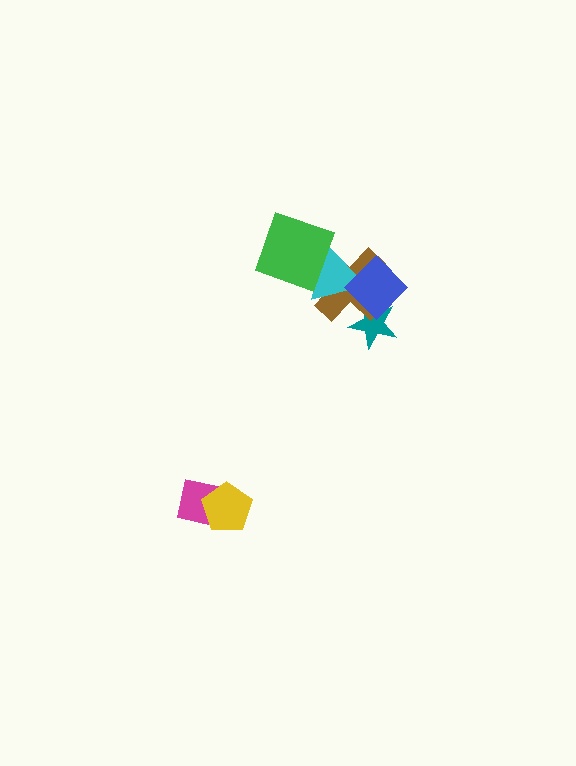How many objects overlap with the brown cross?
4 objects overlap with the brown cross.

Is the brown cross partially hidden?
Yes, it is partially covered by another shape.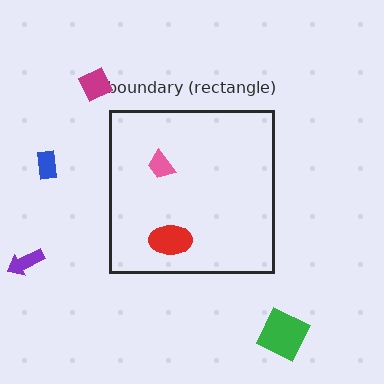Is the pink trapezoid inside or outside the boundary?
Inside.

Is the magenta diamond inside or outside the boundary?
Outside.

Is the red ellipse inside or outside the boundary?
Inside.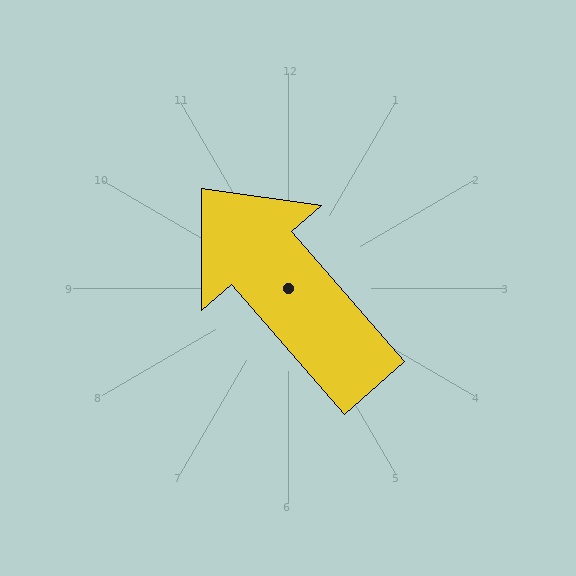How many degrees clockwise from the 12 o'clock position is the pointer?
Approximately 319 degrees.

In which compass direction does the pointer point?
Northwest.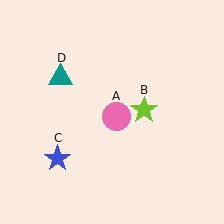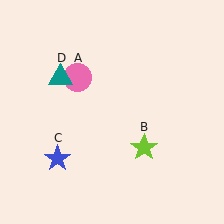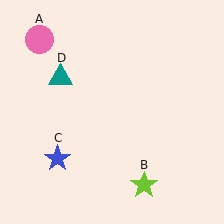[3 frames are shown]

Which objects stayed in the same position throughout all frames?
Blue star (object C) and teal triangle (object D) remained stationary.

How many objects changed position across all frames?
2 objects changed position: pink circle (object A), lime star (object B).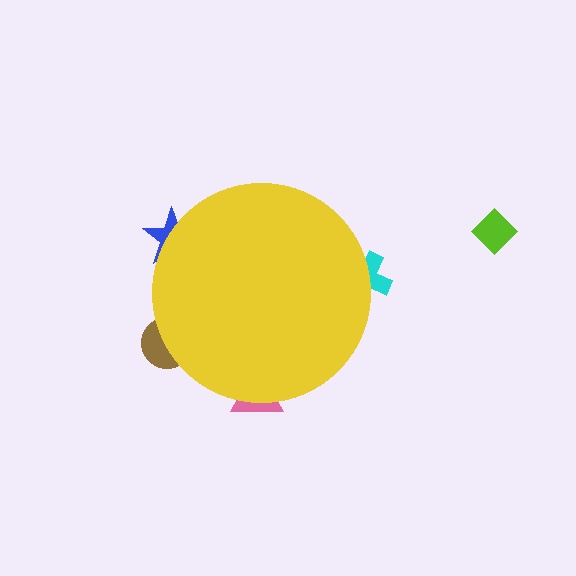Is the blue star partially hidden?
Yes, the blue star is partially hidden behind the yellow circle.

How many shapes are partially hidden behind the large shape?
4 shapes are partially hidden.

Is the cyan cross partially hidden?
Yes, the cyan cross is partially hidden behind the yellow circle.